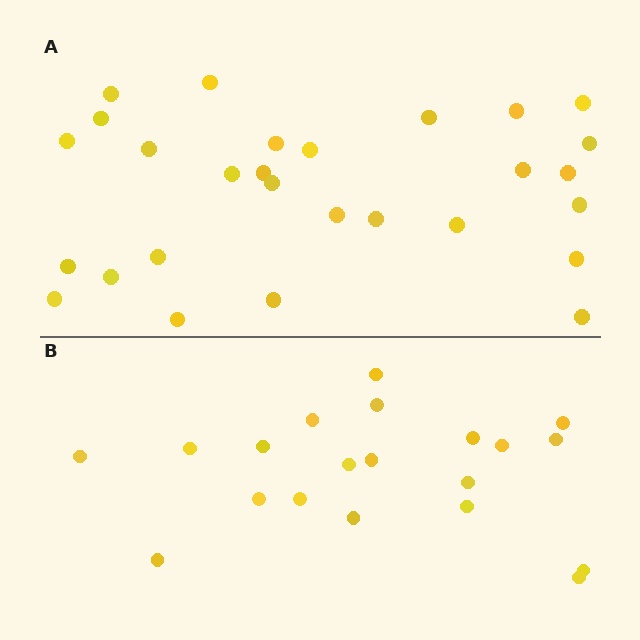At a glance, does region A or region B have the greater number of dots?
Region A (the top region) has more dots.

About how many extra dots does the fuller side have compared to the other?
Region A has roughly 8 or so more dots than region B.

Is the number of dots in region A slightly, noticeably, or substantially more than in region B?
Region A has noticeably more, but not dramatically so. The ratio is roughly 1.4 to 1.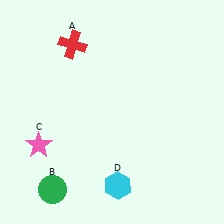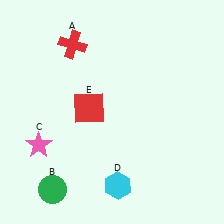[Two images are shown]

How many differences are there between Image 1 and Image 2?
There is 1 difference between the two images.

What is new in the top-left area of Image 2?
A red square (E) was added in the top-left area of Image 2.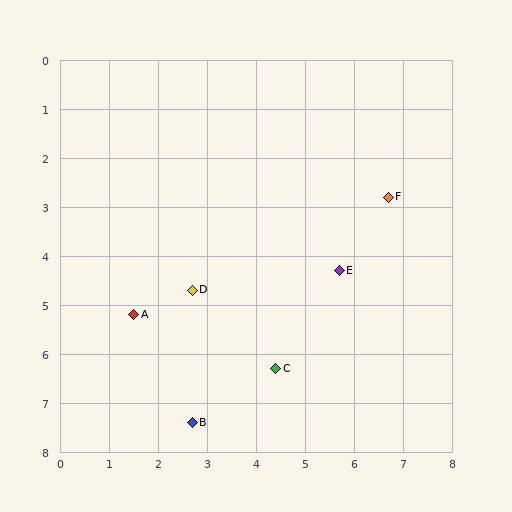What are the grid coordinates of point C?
Point C is at approximately (4.4, 6.3).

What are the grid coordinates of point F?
Point F is at approximately (6.7, 2.8).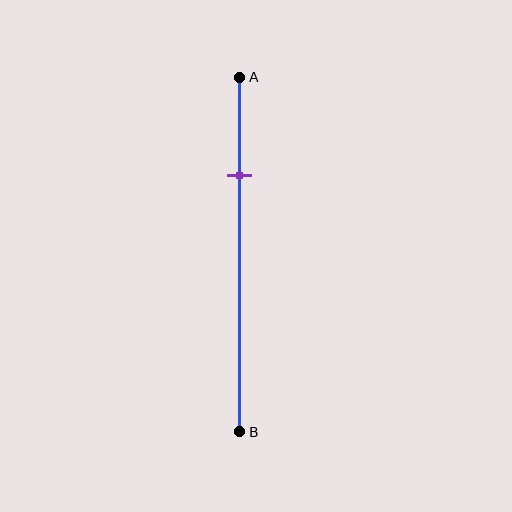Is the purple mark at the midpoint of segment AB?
No, the mark is at about 30% from A, not at the 50% midpoint.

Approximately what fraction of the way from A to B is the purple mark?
The purple mark is approximately 30% of the way from A to B.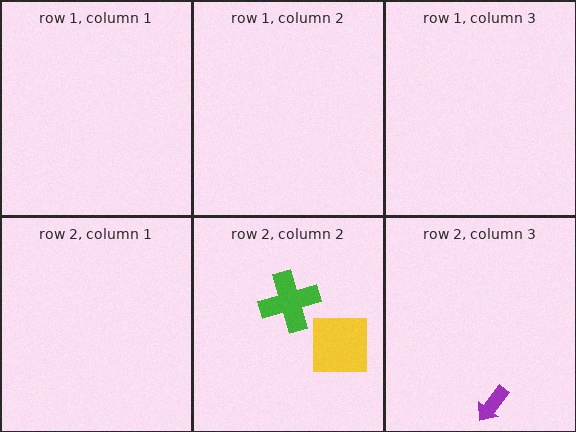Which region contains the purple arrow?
The row 2, column 3 region.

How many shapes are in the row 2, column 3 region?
1.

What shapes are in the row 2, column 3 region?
The purple arrow.